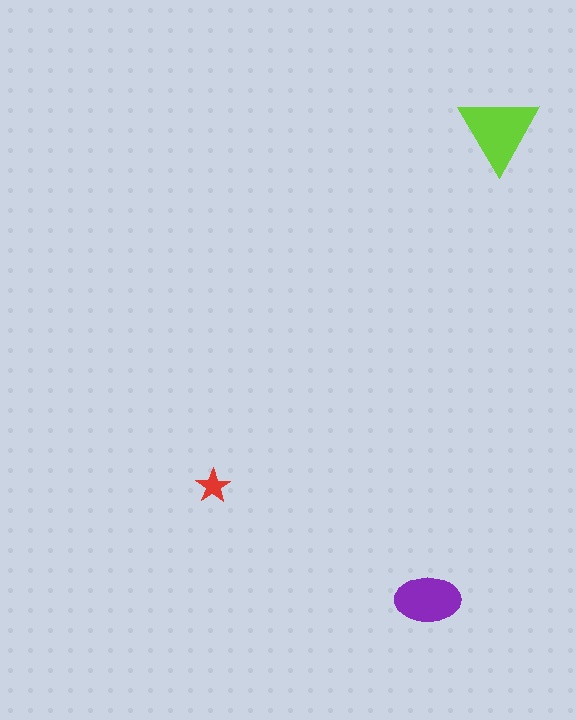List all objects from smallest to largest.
The red star, the purple ellipse, the lime triangle.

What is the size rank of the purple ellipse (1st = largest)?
2nd.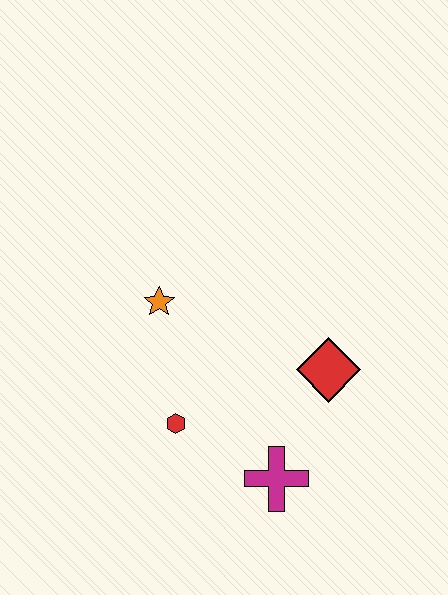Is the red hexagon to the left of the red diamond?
Yes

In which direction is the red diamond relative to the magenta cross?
The red diamond is above the magenta cross.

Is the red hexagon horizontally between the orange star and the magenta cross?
Yes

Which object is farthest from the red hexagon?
The red diamond is farthest from the red hexagon.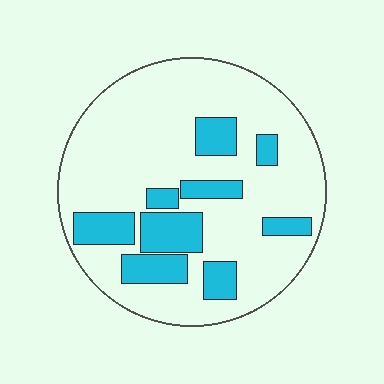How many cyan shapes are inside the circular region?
9.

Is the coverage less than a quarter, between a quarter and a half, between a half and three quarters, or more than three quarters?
Less than a quarter.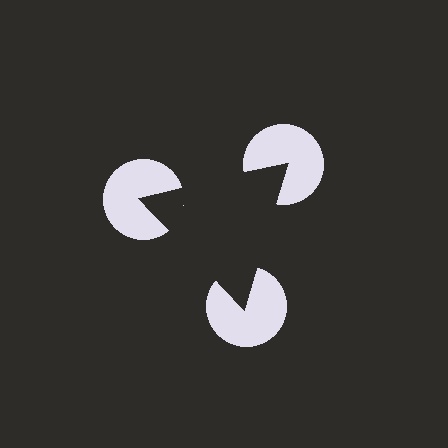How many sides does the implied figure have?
3 sides.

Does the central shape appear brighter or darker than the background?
It typically appears slightly darker than the background, even though no actual brightness change is drawn.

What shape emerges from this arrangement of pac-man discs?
An illusory triangle — its edges are inferred from the aligned wedge cuts in the pac-man discs, not physically drawn.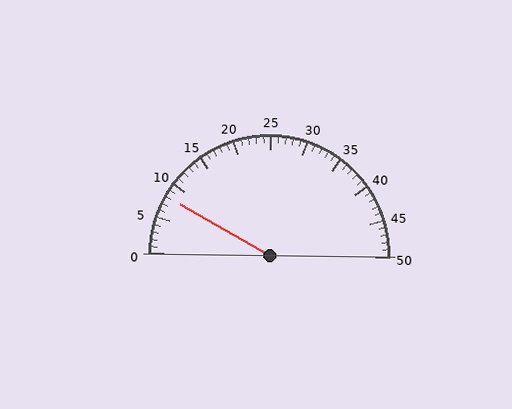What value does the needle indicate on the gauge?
The needle indicates approximately 8.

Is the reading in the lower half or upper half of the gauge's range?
The reading is in the lower half of the range (0 to 50).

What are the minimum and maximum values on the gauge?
The gauge ranges from 0 to 50.